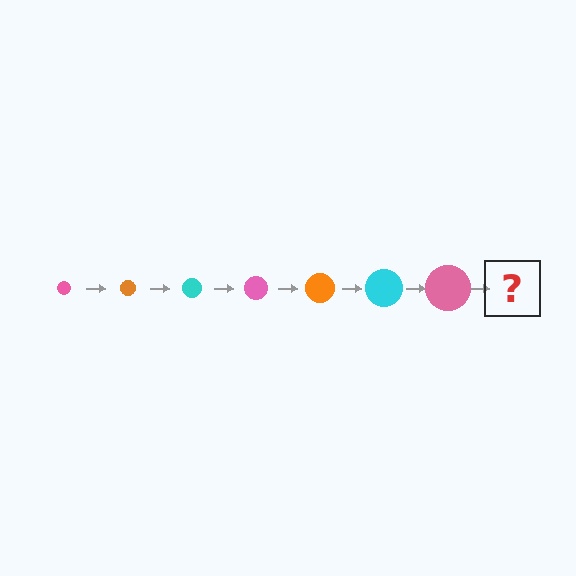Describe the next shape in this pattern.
It should be an orange circle, larger than the previous one.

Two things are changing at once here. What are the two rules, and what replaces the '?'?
The two rules are that the circle grows larger each step and the color cycles through pink, orange, and cyan. The '?' should be an orange circle, larger than the previous one.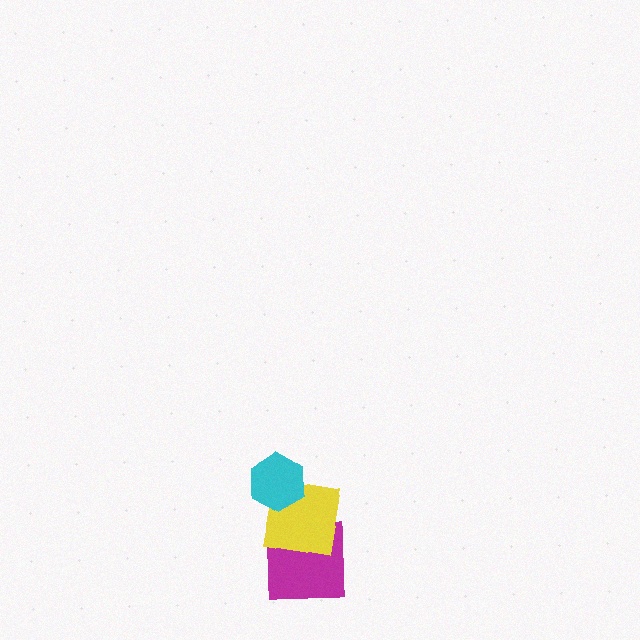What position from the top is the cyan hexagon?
The cyan hexagon is 1st from the top.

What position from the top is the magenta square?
The magenta square is 3rd from the top.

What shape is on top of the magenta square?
The yellow square is on top of the magenta square.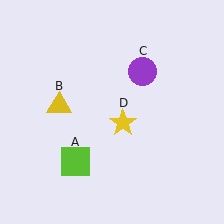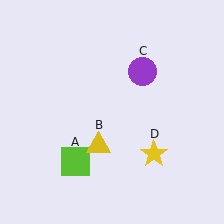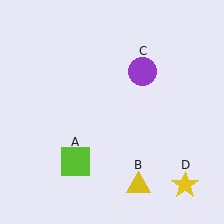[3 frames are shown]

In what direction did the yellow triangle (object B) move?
The yellow triangle (object B) moved down and to the right.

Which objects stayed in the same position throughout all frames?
Lime square (object A) and purple circle (object C) remained stationary.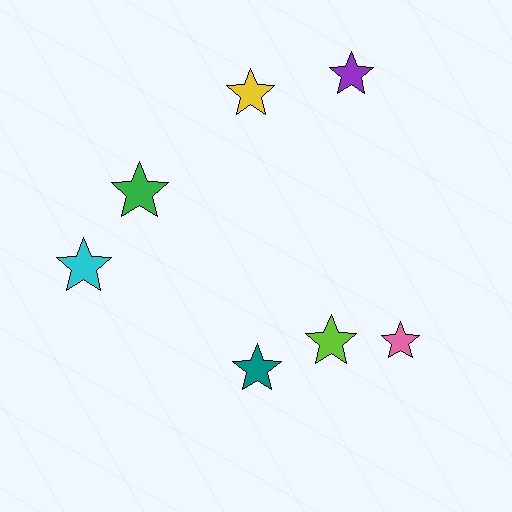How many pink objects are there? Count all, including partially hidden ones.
There is 1 pink object.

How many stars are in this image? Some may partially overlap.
There are 7 stars.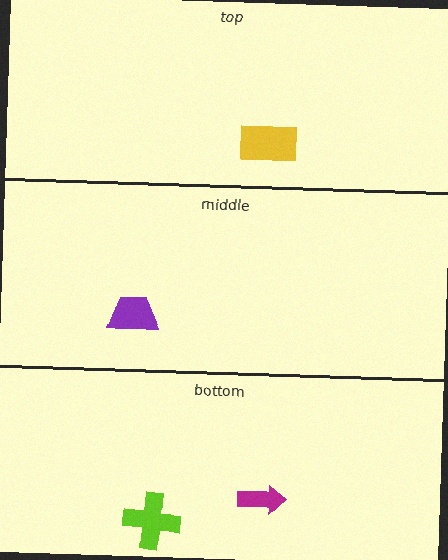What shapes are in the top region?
The yellow rectangle.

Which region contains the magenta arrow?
The bottom region.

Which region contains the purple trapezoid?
The middle region.